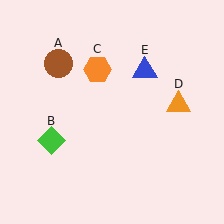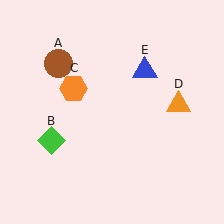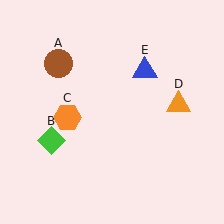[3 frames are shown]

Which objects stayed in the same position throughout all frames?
Brown circle (object A) and green diamond (object B) and orange triangle (object D) and blue triangle (object E) remained stationary.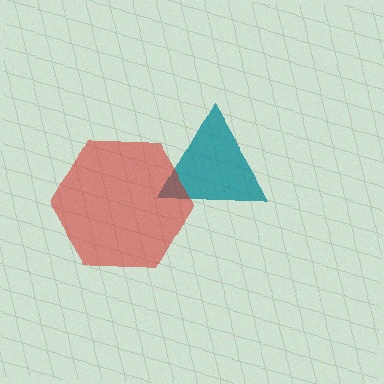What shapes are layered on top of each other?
The layered shapes are: a teal triangle, a red hexagon.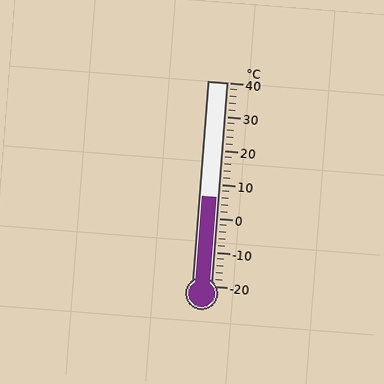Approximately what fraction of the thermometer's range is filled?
The thermometer is filled to approximately 45% of its range.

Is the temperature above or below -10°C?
The temperature is above -10°C.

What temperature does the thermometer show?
The thermometer shows approximately 6°C.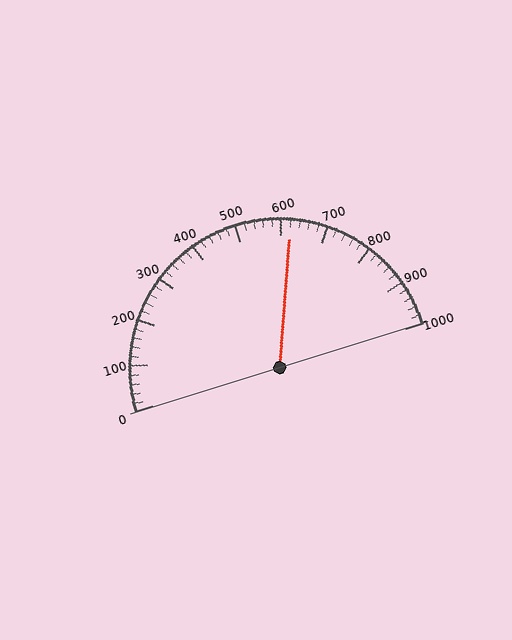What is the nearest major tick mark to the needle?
The nearest major tick mark is 600.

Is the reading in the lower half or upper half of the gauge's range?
The reading is in the upper half of the range (0 to 1000).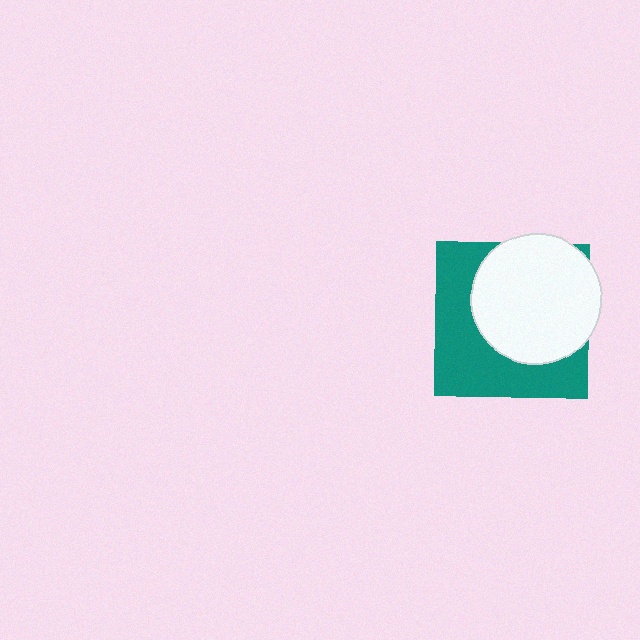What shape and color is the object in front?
The object in front is a white circle.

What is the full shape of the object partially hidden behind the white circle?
The partially hidden object is a teal square.